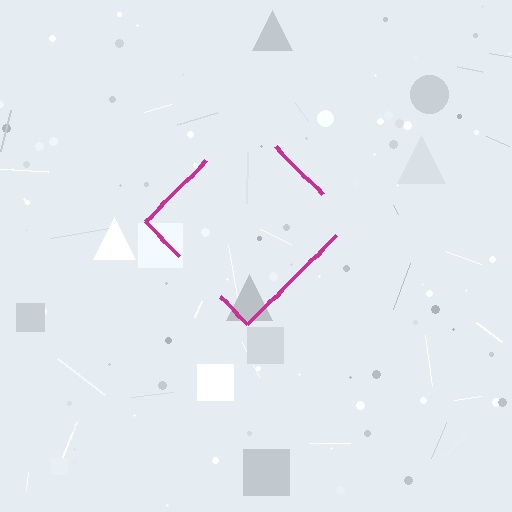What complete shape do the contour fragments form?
The contour fragments form a diamond.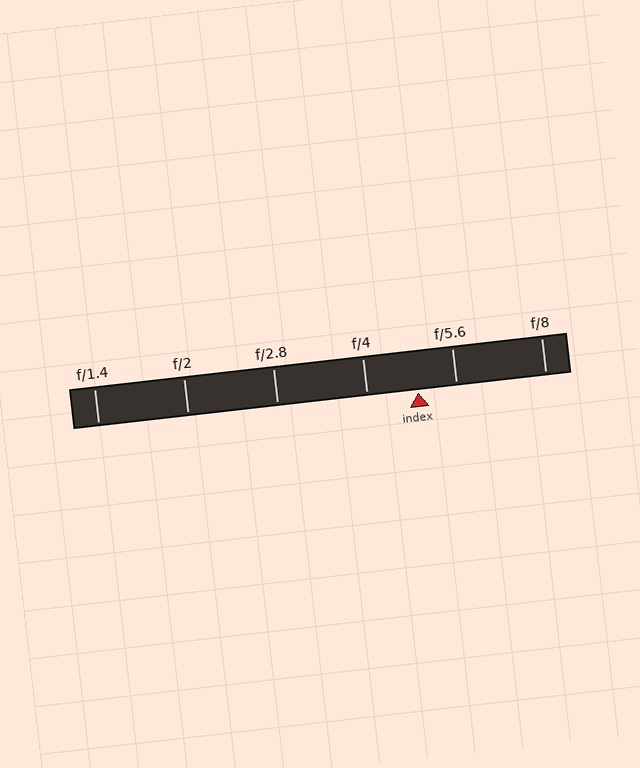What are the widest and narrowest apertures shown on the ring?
The widest aperture shown is f/1.4 and the narrowest is f/8.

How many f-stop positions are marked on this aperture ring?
There are 6 f-stop positions marked.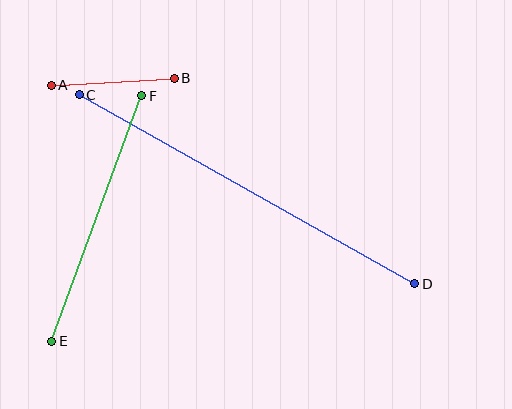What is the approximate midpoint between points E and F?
The midpoint is at approximately (97, 219) pixels.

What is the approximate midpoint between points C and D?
The midpoint is at approximately (247, 189) pixels.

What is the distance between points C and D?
The distance is approximately 385 pixels.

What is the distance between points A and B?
The distance is approximately 123 pixels.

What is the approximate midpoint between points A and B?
The midpoint is at approximately (113, 82) pixels.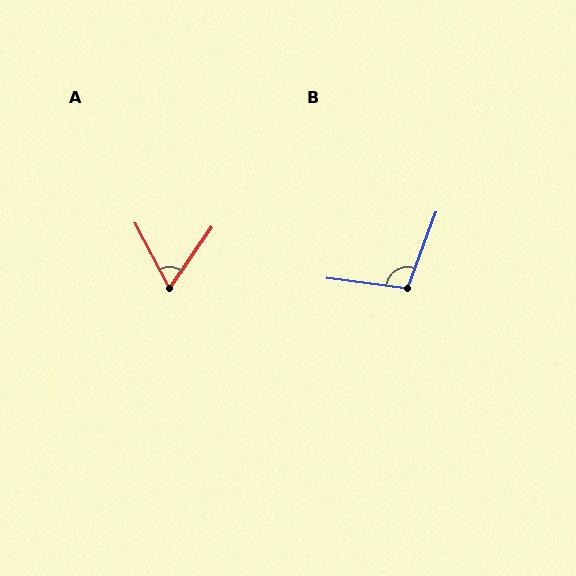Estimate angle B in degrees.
Approximately 102 degrees.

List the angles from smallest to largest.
A (62°), B (102°).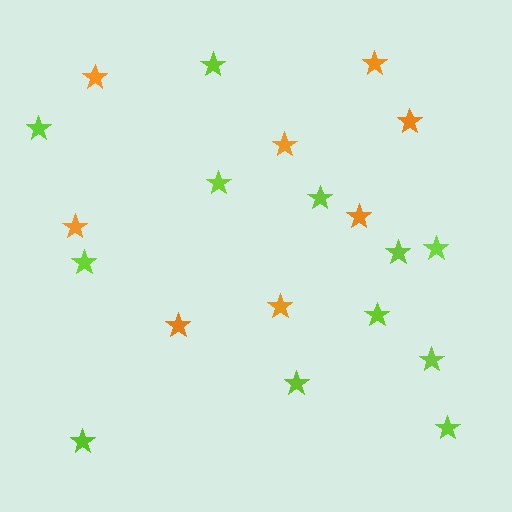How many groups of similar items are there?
There are 2 groups: one group of orange stars (8) and one group of lime stars (12).